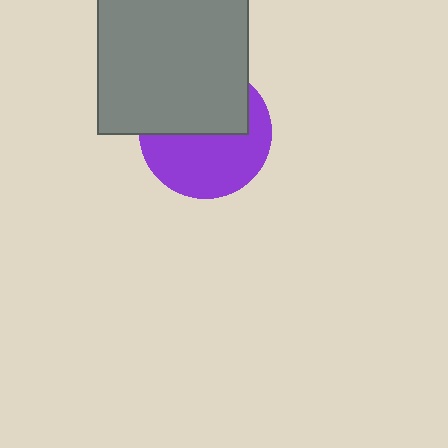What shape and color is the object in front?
The object in front is a gray rectangle.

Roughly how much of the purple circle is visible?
About half of it is visible (roughly 53%).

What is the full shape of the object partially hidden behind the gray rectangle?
The partially hidden object is a purple circle.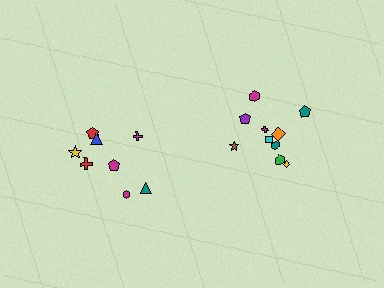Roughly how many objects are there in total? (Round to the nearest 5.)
Roughly 20 objects in total.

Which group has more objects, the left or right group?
The right group.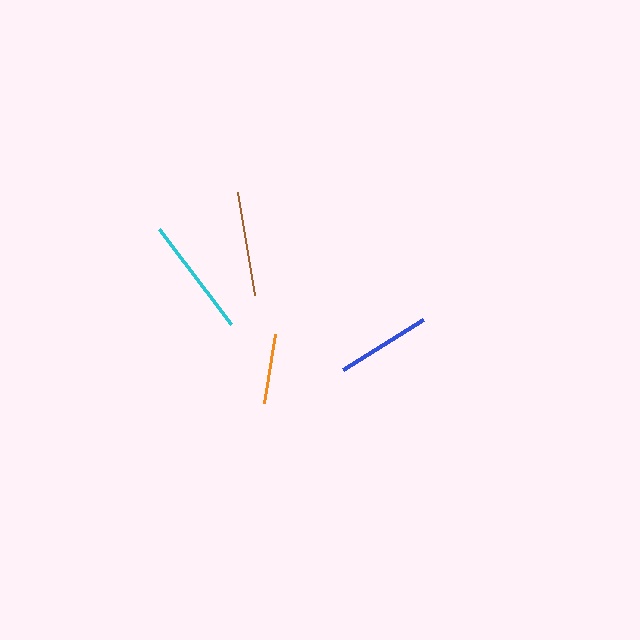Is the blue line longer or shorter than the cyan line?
The cyan line is longer than the blue line.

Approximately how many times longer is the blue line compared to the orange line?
The blue line is approximately 1.4 times the length of the orange line.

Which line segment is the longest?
The cyan line is the longest at approximately 119 pixels.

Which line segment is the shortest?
The orange line is the shortest at approximately 69 pixels.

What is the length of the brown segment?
The brown segment is approximately 104 pixels long.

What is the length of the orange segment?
The orange segment is approximately 69 pixels long.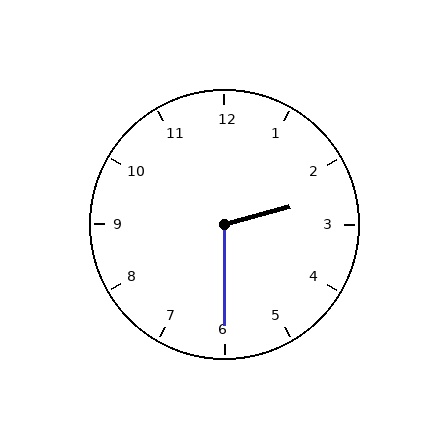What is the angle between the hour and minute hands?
Approximately 105 degrees.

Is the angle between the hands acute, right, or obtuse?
It is obtuse.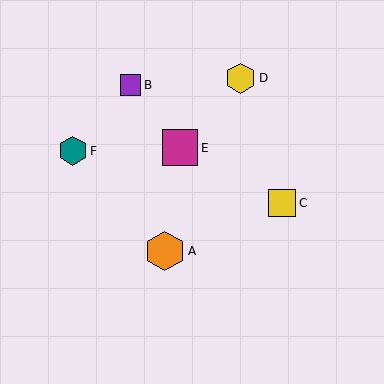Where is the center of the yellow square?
The center of the yellow square is at (282, 203).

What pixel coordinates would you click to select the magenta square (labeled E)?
Click at (180, 148) to select the magenta square E.